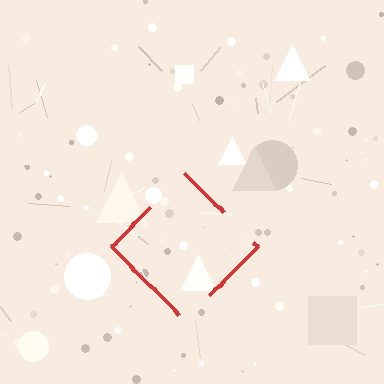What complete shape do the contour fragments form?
The contour fragments form a diamond.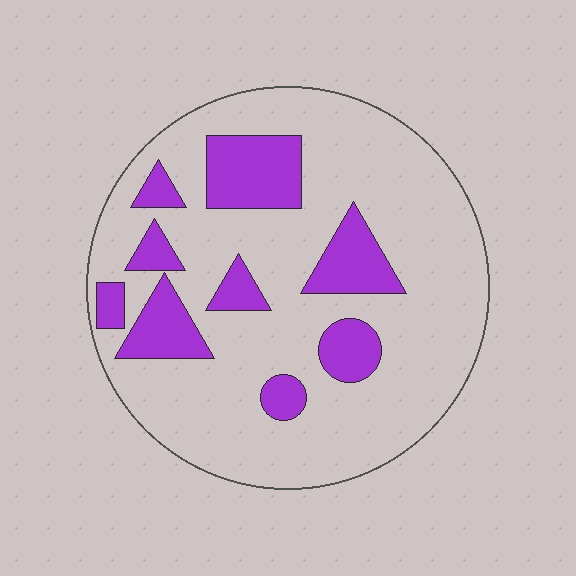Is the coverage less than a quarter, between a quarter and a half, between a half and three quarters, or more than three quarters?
Less than a quarter.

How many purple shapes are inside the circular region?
9.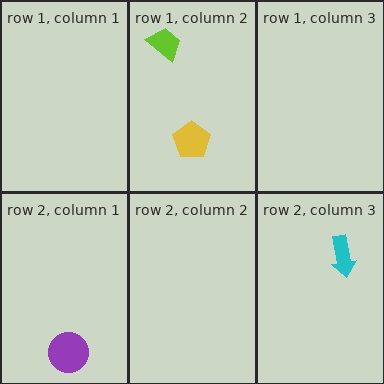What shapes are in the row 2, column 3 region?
The cyan arrow.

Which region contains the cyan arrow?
The row 2, column 3 region.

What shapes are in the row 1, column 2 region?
The yellow pentagon, the lime trapezoid.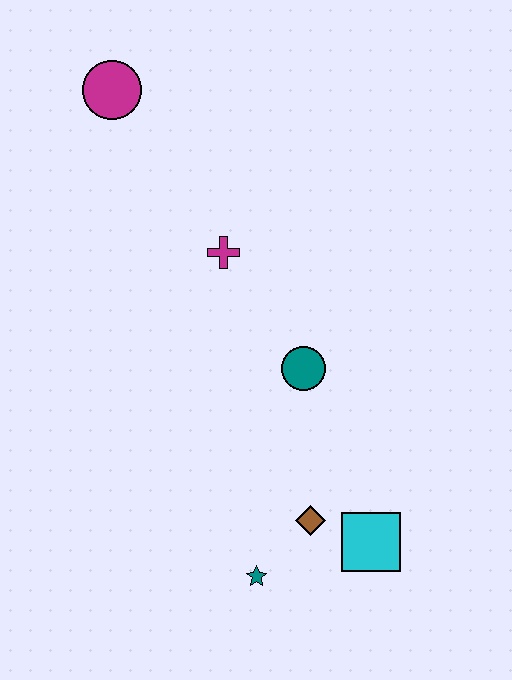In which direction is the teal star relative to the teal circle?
The teal star is below the teal circle.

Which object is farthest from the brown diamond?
The magenta circle is farthest from the brown diamond.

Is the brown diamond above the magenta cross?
No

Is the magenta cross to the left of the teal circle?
Yes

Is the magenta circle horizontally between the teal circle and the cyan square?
No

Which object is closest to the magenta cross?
The teal circle is closest to the magenta cross.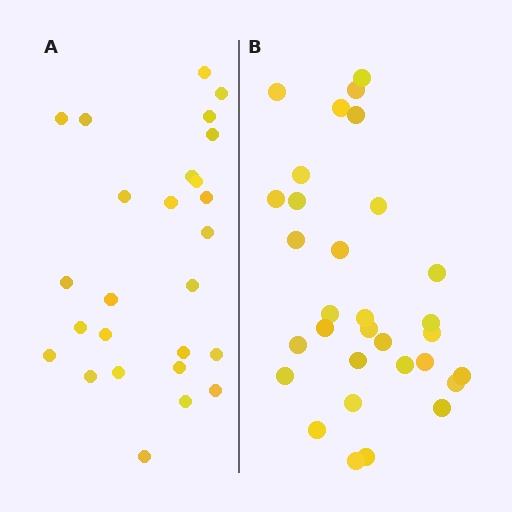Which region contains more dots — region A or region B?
Region B (the right region) has more dots.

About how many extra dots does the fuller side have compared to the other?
Region B has about 5 more dots than region A.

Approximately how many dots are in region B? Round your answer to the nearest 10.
About 30 dots. (The exact count is 31, which rounds to 30.)